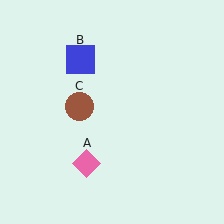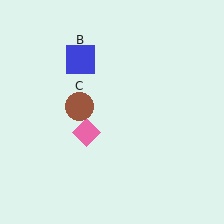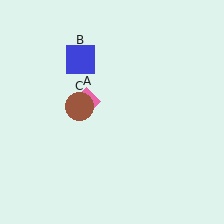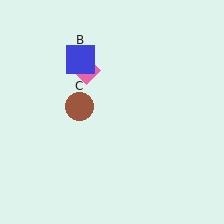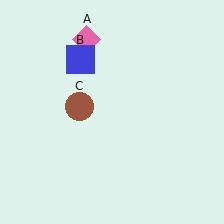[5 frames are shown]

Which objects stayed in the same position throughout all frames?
Blue square (object B) and brown circle (object C) remained stationary.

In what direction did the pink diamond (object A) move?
The pink diamond (object A) moved up.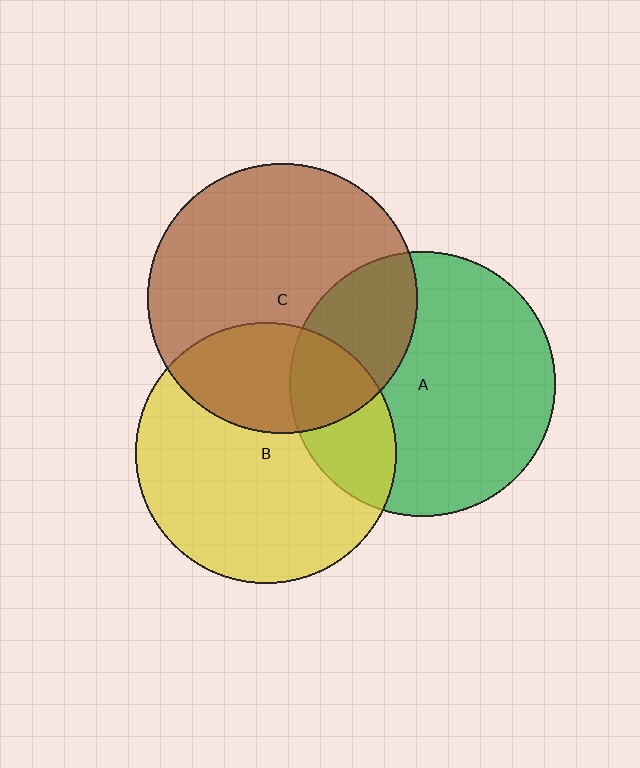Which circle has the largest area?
Circle C (brown).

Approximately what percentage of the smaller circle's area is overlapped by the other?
Approximately 25%.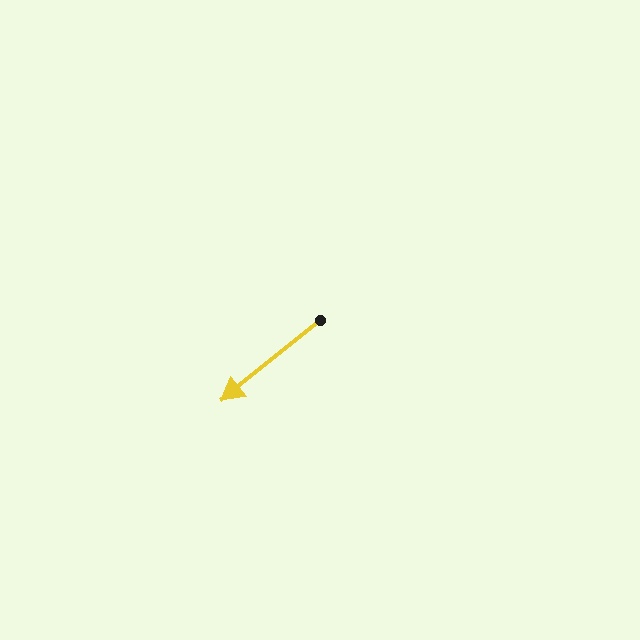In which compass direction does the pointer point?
Southwest.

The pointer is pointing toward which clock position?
Roughly 8 o'clock.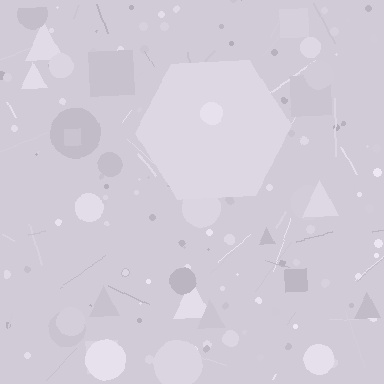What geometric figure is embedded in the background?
A hexagon is embedded in the background.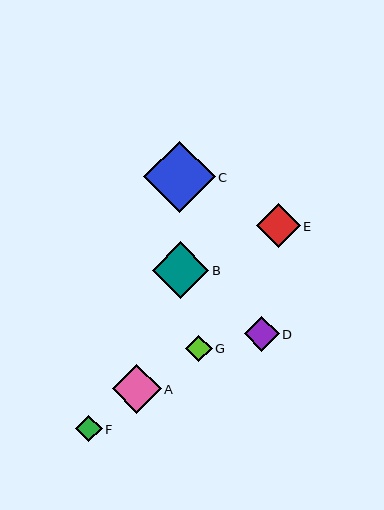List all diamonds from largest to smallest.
From largest to smallest: C, B, A, E, D, F, G.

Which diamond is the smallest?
Diamond G is the smallest with a size of approximately 26 pixels.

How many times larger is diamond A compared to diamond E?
Diamond A is approximately 1.1 times the size of diamond E.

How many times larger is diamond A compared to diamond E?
Diamond A is approximately 1.1 times the size of diamond E.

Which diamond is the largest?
Diamond C is the largest with a size of approximately 72 pixels.